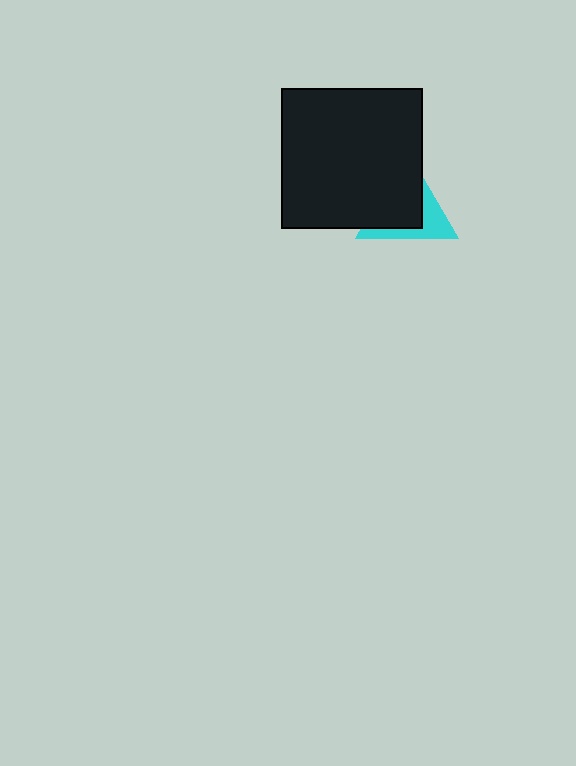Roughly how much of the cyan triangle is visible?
A small part of it is visible (roughly 37%).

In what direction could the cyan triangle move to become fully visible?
The cyan triangle could move toward the lower-right. That would shift it out from behind the black square entirely.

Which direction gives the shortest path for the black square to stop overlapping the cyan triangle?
Moving toward the upper-left gives the shortest separation.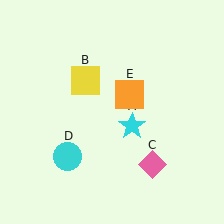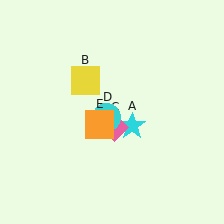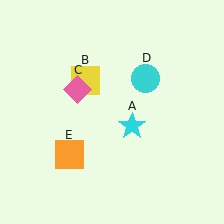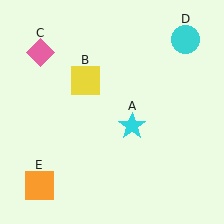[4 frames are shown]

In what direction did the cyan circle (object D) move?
The cyan circle (object D) moved up and to the right.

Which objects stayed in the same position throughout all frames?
Cyan star (object A) and yellow square (object B) remained stationary.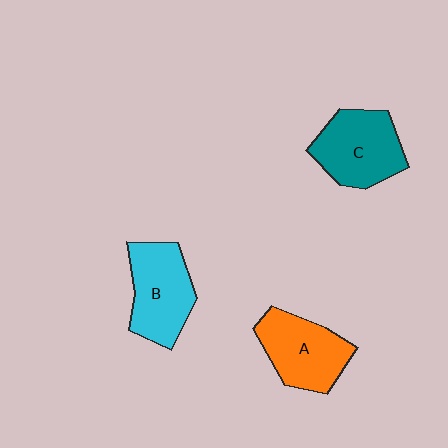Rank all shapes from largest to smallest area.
From largest to smallest: C (teal), B (cyan), A (orange).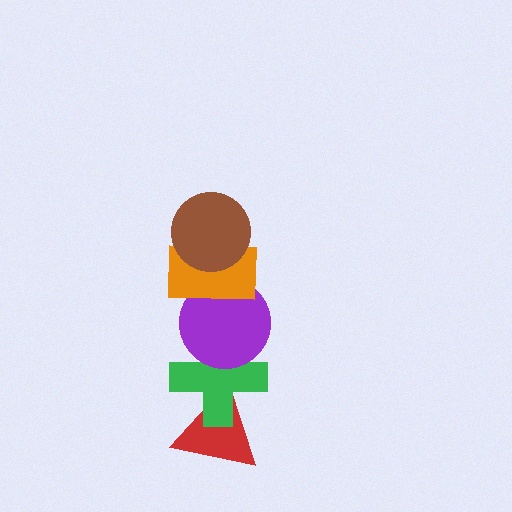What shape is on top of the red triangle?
The green cross is on top of the red triangle.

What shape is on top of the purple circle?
The orange rectangle is on top of the purple circle.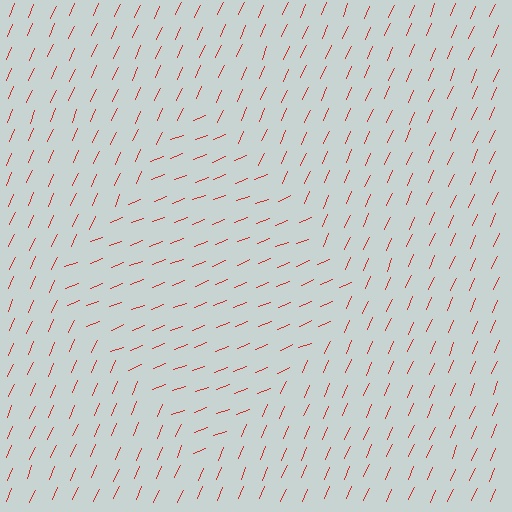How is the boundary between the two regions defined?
The boundary is defined purely by a change in line orientation (approximately 45 degrees difference). All lines are the same color and thickness.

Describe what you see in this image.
The image is filled with small red line segments. A diamond region in the image has lines oriented differently from the surrounding lines, creating a visible texture boundary.